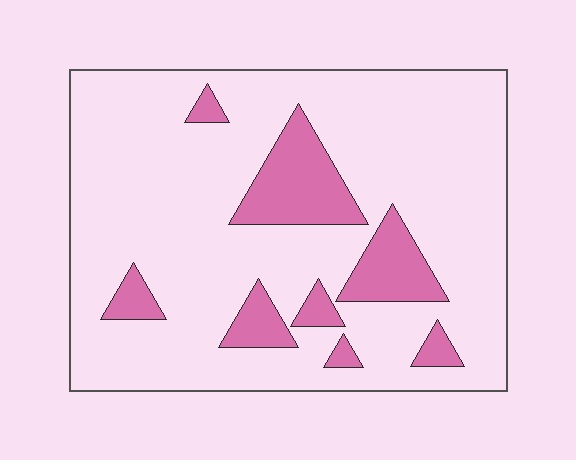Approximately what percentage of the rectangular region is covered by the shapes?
Approximately 15%.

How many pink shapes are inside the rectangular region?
8.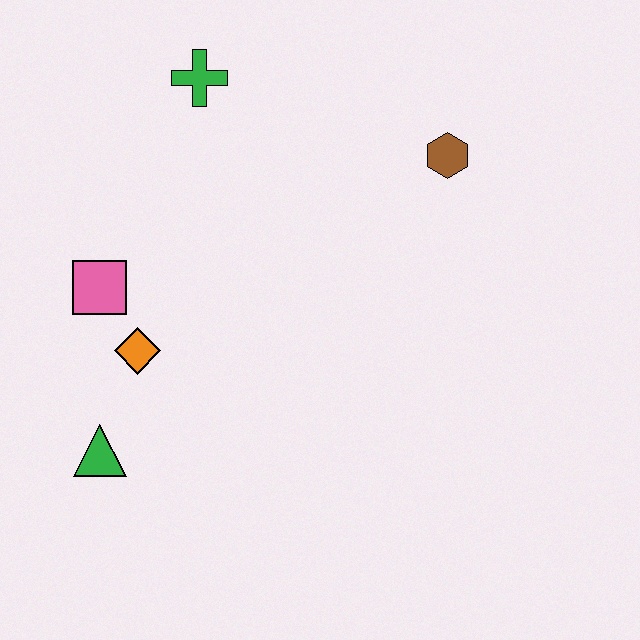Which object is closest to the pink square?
The orange diamond is closest to the pink square.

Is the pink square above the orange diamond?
Yes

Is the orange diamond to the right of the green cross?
No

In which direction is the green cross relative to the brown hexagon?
The green cross is to the left of the brown hexagon.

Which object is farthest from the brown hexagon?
The green triangle is farthest from the brown hexagon.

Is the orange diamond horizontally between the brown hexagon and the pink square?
Yes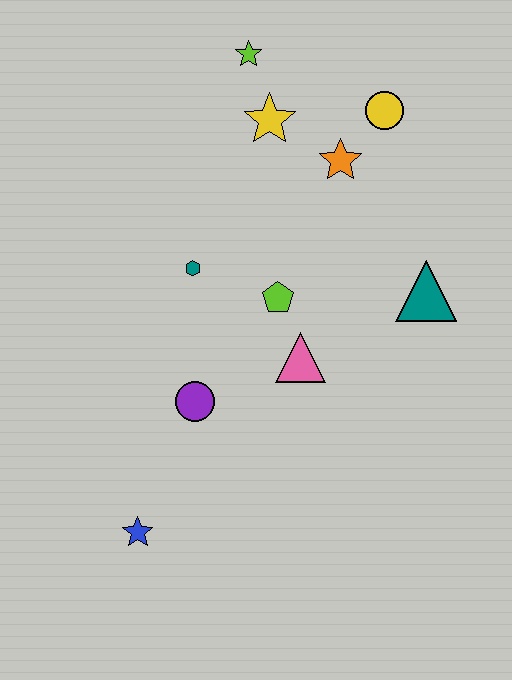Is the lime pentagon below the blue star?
No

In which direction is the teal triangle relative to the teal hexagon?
The teal triangle is to the right of the teal hexagon.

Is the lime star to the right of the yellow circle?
No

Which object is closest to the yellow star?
The lime star is closest to the yellow star.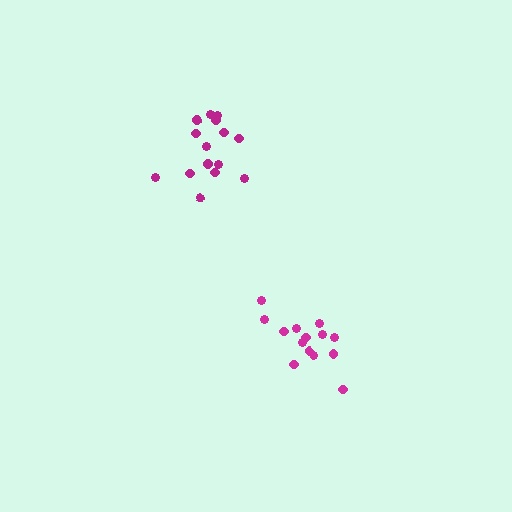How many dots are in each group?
Group 1: 14 dots, Group 2: 15 dots (29 total).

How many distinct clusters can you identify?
There are 2 distinct clusters.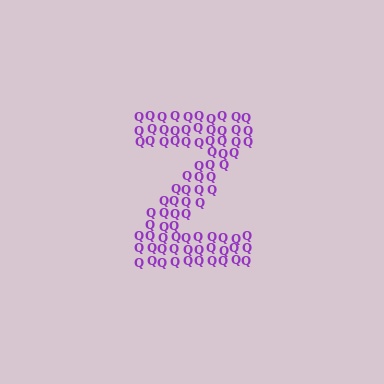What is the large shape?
The large shape is the letter Z.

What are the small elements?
The small elements are letter Q's.